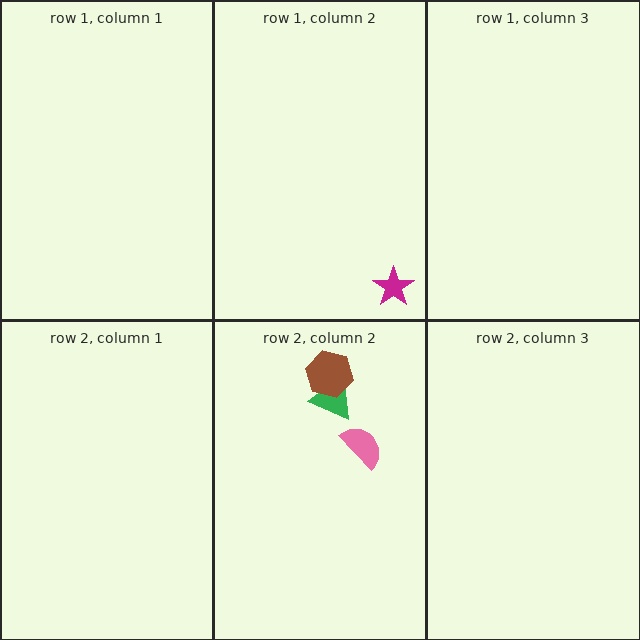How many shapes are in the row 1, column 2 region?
1.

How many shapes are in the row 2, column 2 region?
3.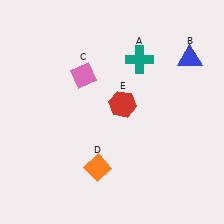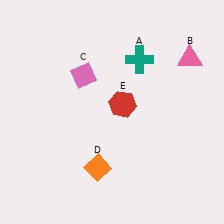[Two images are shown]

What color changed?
The triangle (B) changed from blue in Image 1 to pink in Image 2.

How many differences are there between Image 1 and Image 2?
There is 1 difference between the two images.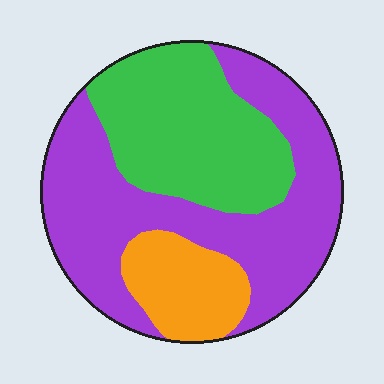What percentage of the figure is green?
Green takes up about one third (1/3) of the figure.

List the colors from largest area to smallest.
From largest to smallest: purple, green, orange.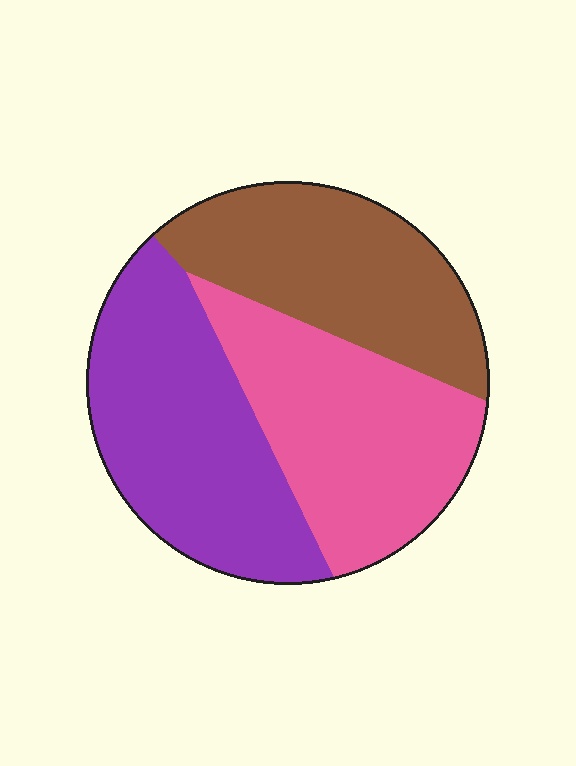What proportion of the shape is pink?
Pink covers about 35% of the shape.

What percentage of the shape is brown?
Brown takes up between a sixth and a third of the shape.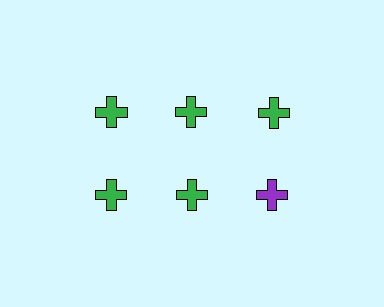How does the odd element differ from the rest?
It has a different color: purple instead of green.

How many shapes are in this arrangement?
There are 6 shapes arranged in a grid pattern.